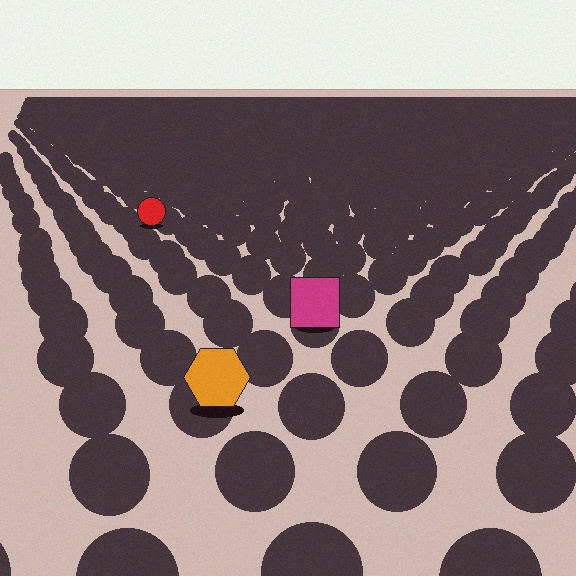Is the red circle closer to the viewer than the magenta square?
No. The magenta square is closer — you can tell from the texture gradient: the ground texture is coarser near it.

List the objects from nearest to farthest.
From nearest to farthest: the orange hexagon, the magenta square, the red circle.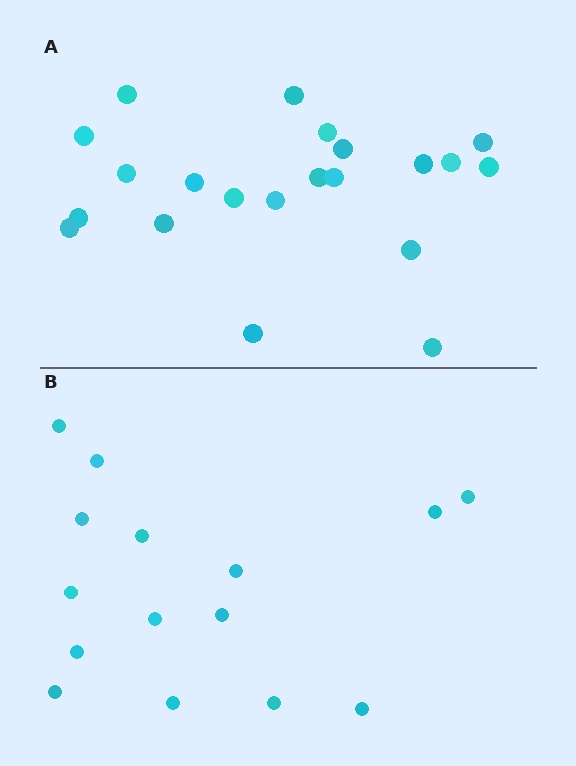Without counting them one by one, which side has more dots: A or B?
Region A (the top region) has more dots.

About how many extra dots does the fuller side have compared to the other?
Region A has about 6 more dots than region B.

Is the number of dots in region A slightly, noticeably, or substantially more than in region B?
Region A has noticeably more, but not dramatically so. The ratio is roughly 1.4 to 1.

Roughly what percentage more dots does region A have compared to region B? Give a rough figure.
About 40% more.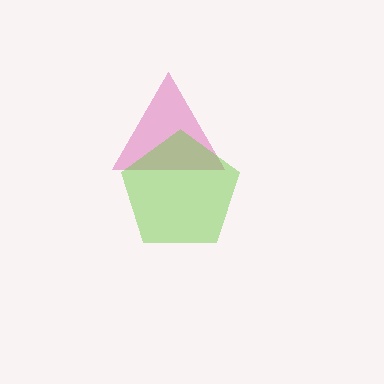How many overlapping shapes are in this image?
There are 2 overlapping shapes in the image.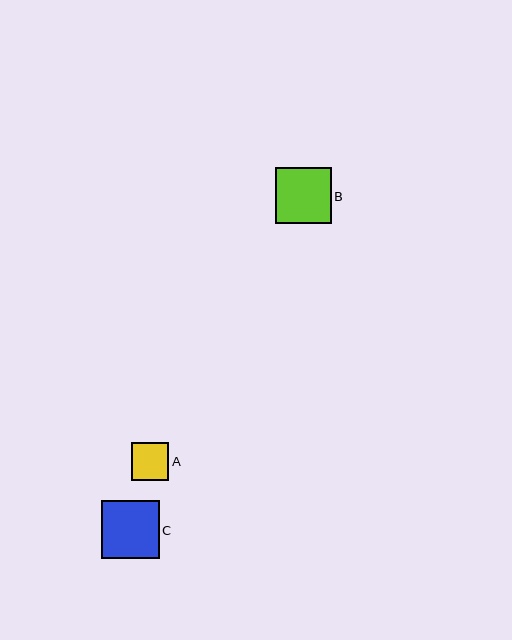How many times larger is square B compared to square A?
Square B is approximately 1.5 times the size of square A.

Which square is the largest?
Square C is the largest with a size of approximately 58 pixels.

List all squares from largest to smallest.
From largest to smallest: C, B, A.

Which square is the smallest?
Square A is the smallest with a size of approximately 38 pixels.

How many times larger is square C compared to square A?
Square C is approximately 1.5 times the size of square A.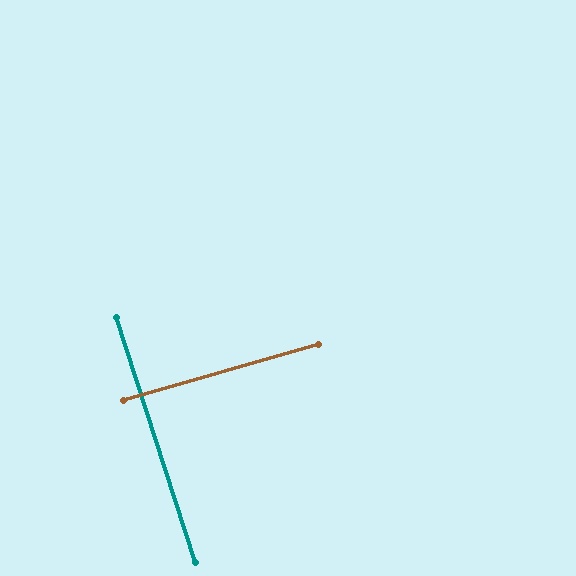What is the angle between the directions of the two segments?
Approximately 88 degrees.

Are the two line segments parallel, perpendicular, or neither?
Perpendicular — they meet at approximately 88°.